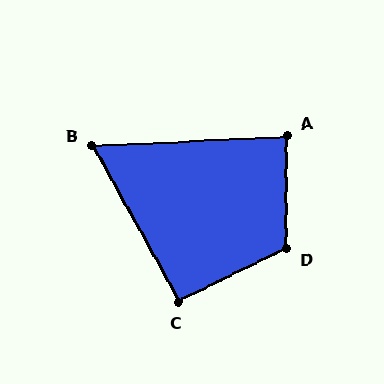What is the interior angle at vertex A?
Approximately 87 degrees (approximately right).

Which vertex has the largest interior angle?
D, at approximately 116 degrees.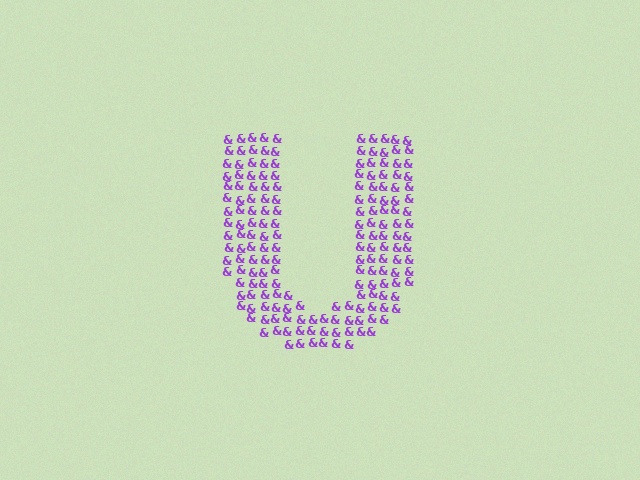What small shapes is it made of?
It is made of small ampersands.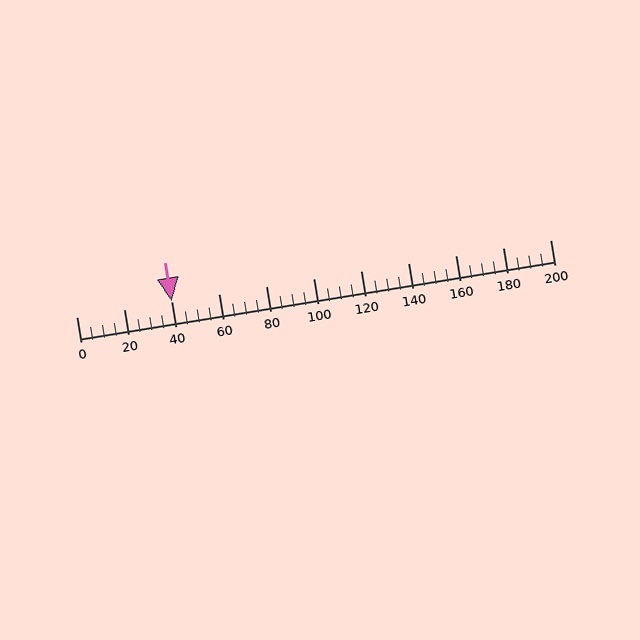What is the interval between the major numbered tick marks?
The major tick marks are spaced 20 units apart.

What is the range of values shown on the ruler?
The ruler shows values from 0 to 200.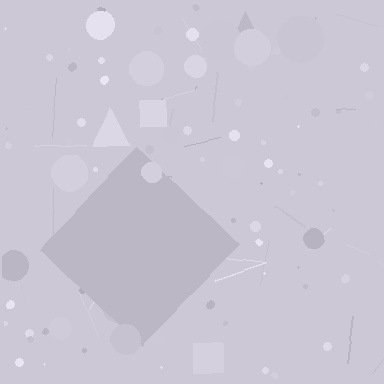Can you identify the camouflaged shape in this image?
The camouflaged shape is a diamond.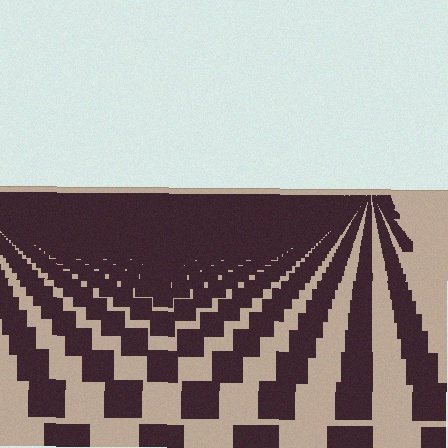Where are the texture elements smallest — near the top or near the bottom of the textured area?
Near the top.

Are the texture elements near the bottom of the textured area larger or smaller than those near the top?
Larger. Near the bottom, elements are closer to the viewer and appear at a bigger on-screen size.